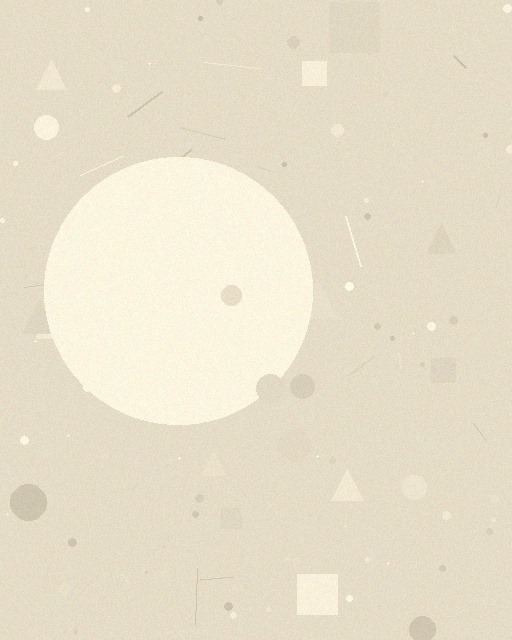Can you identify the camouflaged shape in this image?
The camouflaged shape is a circle.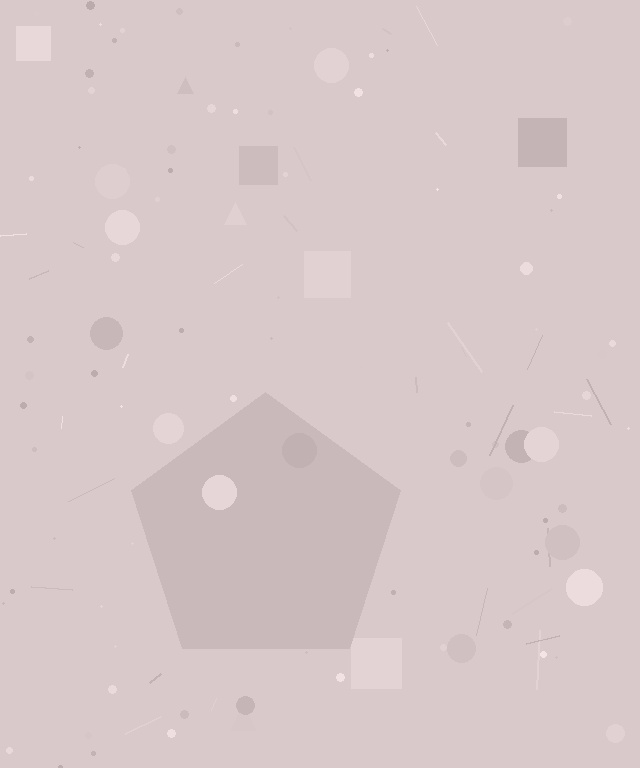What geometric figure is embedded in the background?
A pentagon is embedded in the background.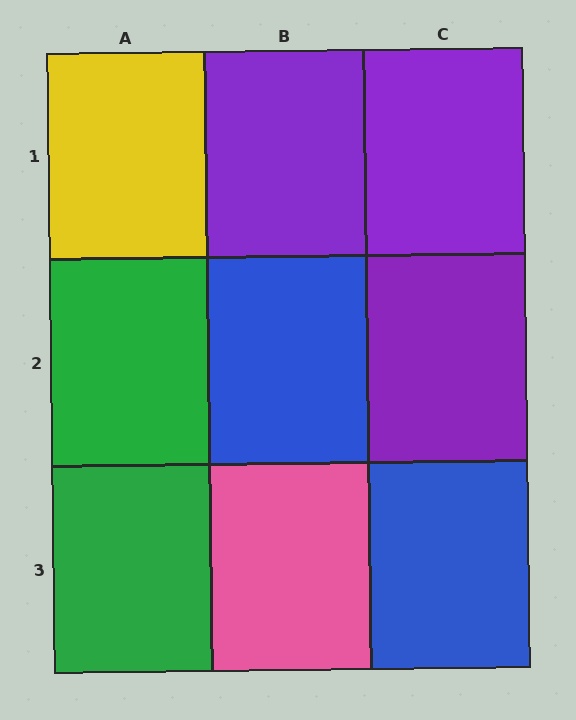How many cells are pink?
1 cell is pink.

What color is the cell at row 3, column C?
Blue.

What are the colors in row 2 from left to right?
Green, blue, purple.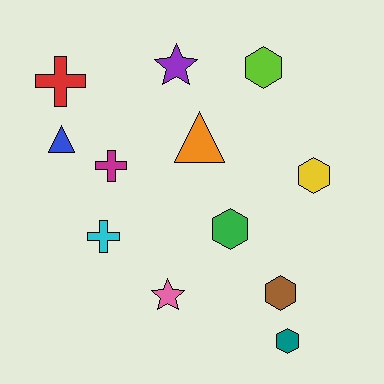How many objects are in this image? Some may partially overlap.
There are 12 objects.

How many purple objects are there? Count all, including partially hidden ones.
There is 1 purple object.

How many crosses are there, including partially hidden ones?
There are 3 crosses.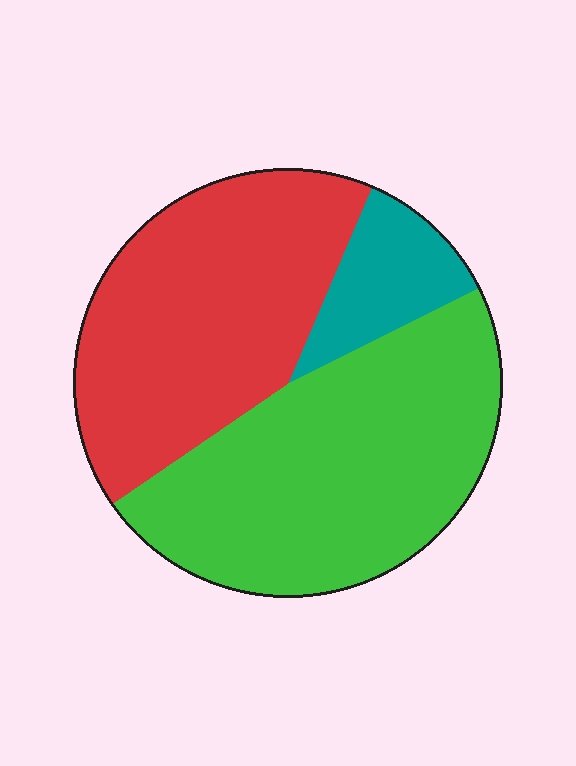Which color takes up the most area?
Green, at roughly 50%.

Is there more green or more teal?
Green.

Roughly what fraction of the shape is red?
Red takes up about two fifths (2/5) of the shape.